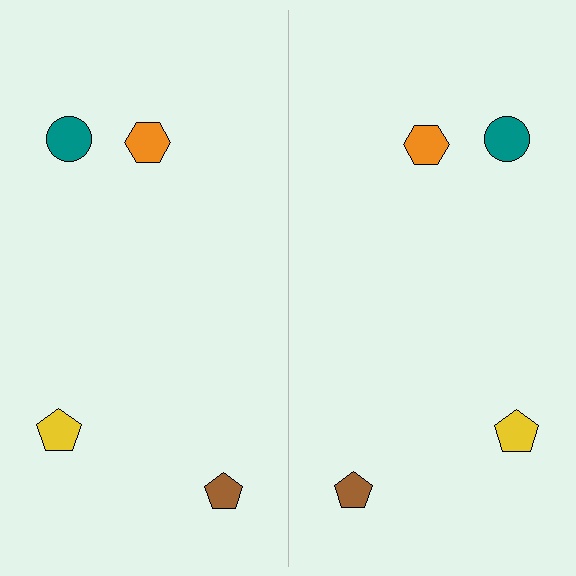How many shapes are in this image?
There are 8 shapes in this image.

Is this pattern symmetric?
Yes, this pattern has bilateral (reflection) symmetry.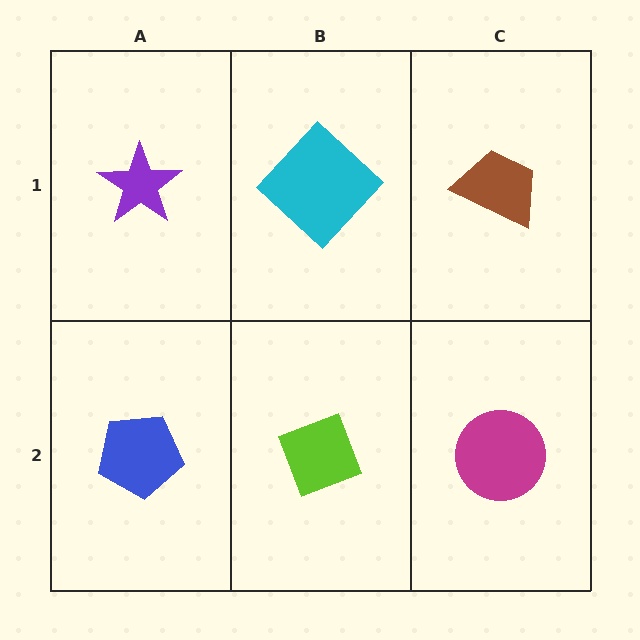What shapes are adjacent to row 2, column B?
A cyan diamond (row 1, column B), a blue pentagon (row 2, column A), a magenta circle (row 2, column C).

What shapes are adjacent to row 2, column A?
A purple star (row 1, column A), a lime diamond (row 2, column B).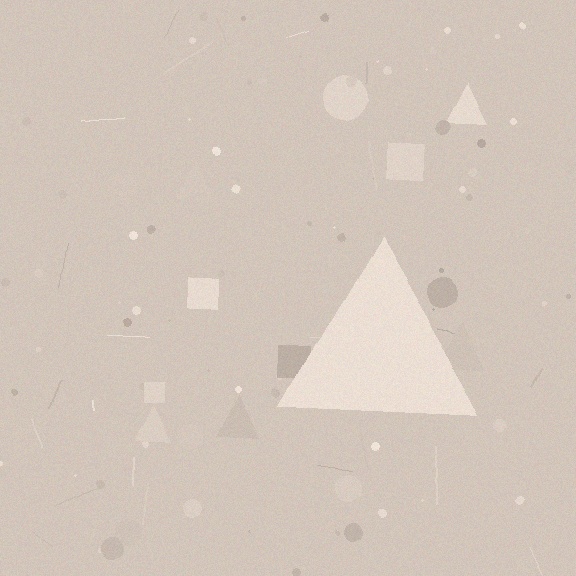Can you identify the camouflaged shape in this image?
The camouflaged shape is a triangle.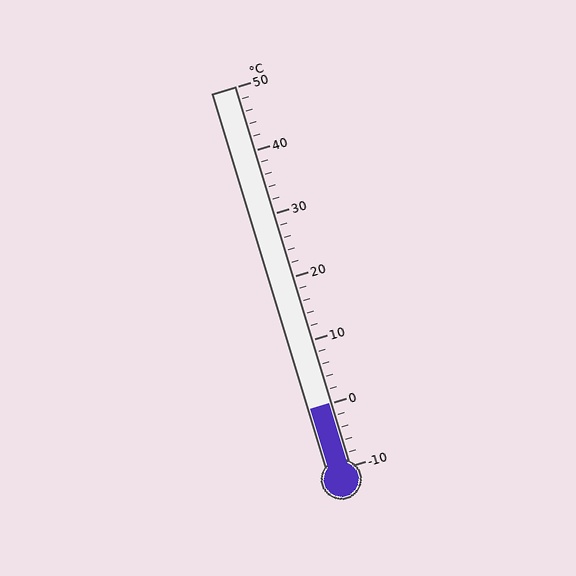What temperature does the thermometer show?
The thermometer shows approximately 0°C.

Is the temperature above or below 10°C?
The temperature is below 10°C.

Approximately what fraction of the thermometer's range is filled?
The thermometer is filled to approximately 15% of its range.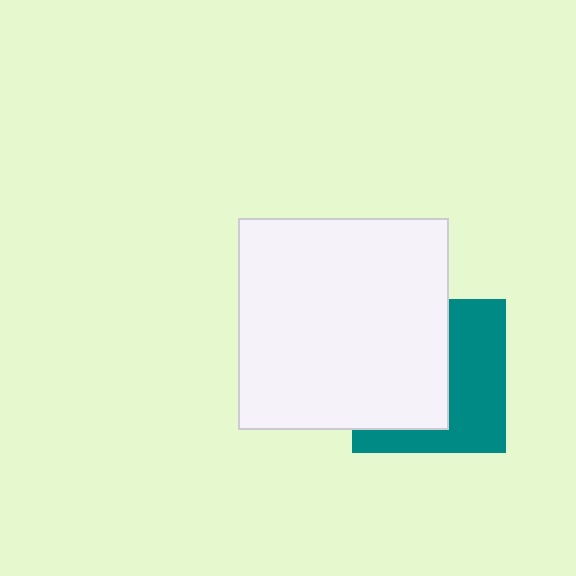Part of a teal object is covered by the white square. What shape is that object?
It is a square.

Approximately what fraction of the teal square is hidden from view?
Roughly 54% of the teal square is hidden behind the white square.